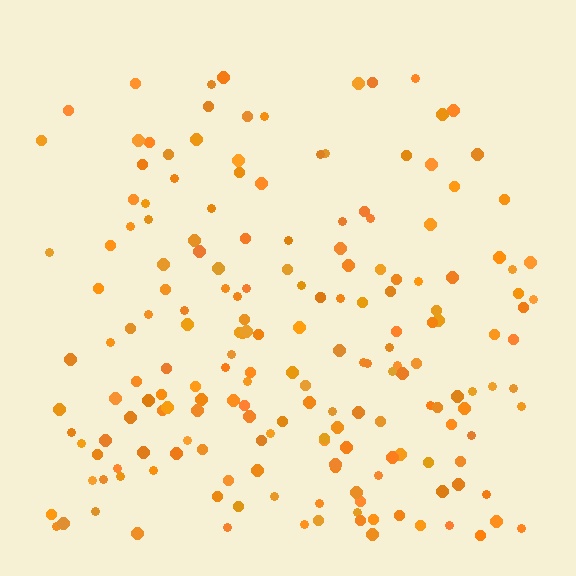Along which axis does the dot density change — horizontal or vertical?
Vertical.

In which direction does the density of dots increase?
From top to bottom, with the bottom side densest.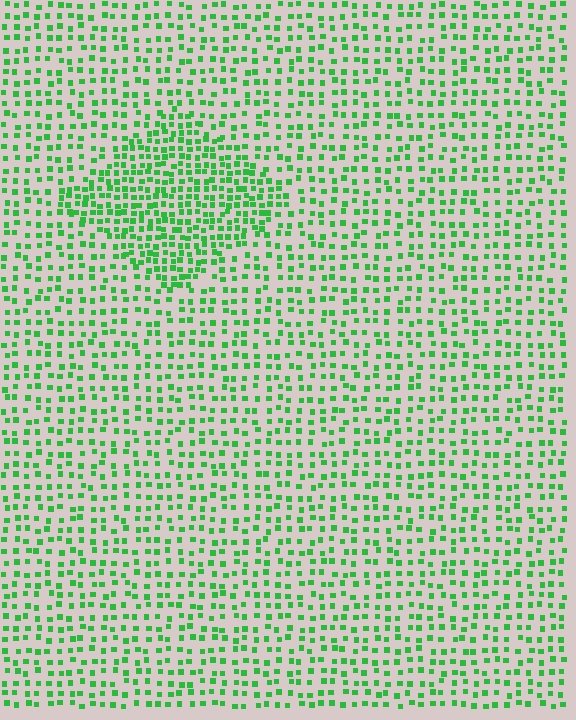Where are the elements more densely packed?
The elements are more densely packed inside the diamond boundary.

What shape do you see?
I see a diamond.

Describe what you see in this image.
The image contains small green elements arranged at two different densities. A diamond-shaped region is visible where the elements are more densely packed than the surrounding area.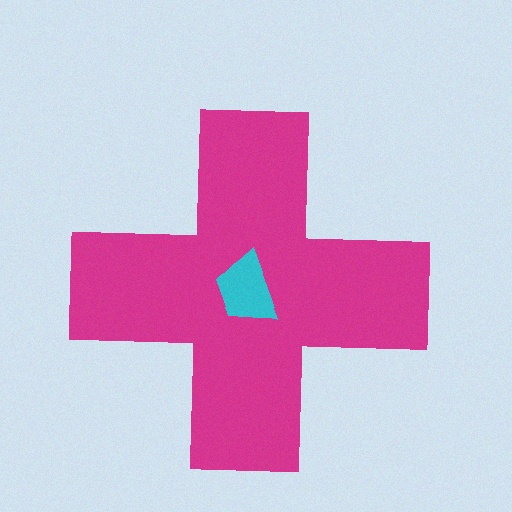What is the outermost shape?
The magenta cross.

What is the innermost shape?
The cyan trapezoid.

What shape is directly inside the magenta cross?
The cyan trapezoid.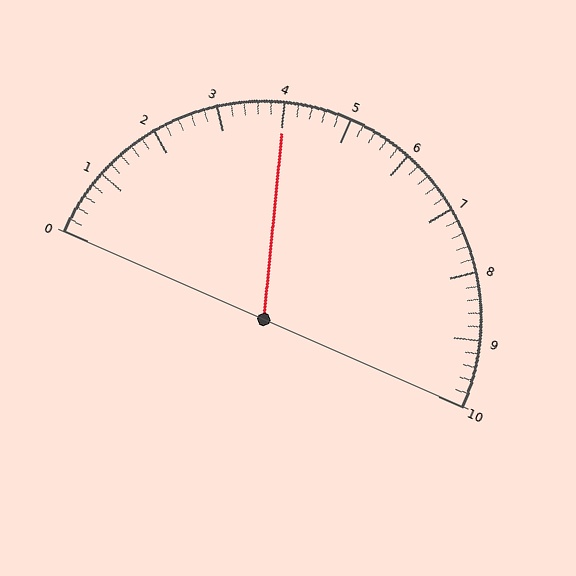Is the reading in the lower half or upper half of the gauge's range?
The reading is in the lower half of the range (0 to 10).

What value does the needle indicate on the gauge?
The needle indicates approximately 4.0.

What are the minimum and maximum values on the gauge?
The gauge ranges from 0 to 10.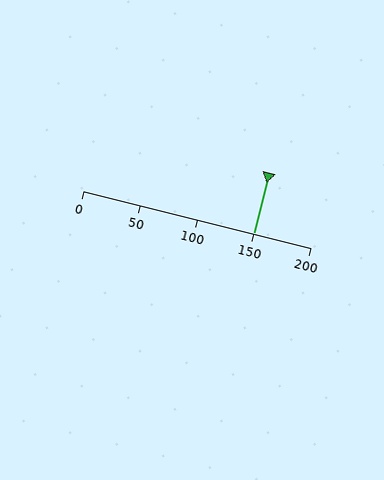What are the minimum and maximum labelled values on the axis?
The axis runs from 0 to 200.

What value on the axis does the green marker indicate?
The marker indicates approximately 150.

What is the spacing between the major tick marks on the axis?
The major ticks are spaced 50 apart.